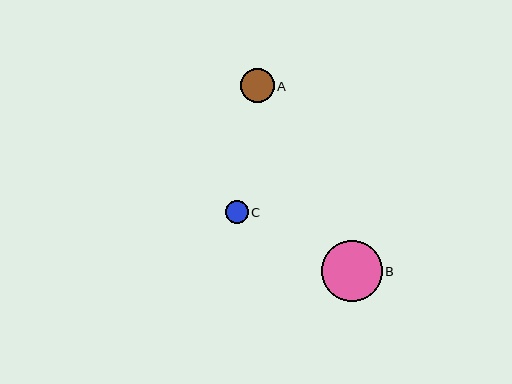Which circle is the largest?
Circle B is the largest with a size of approximately 61 pixels.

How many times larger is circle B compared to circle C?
Circle B is approximately 2.6 times the size of circle C.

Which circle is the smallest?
Circle C is the smallest with a size of approximately 23 pixels.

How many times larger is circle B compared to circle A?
Circle B is approximately 1.8 times the size of circle A.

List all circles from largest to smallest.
From largest to smallest: B, A, C.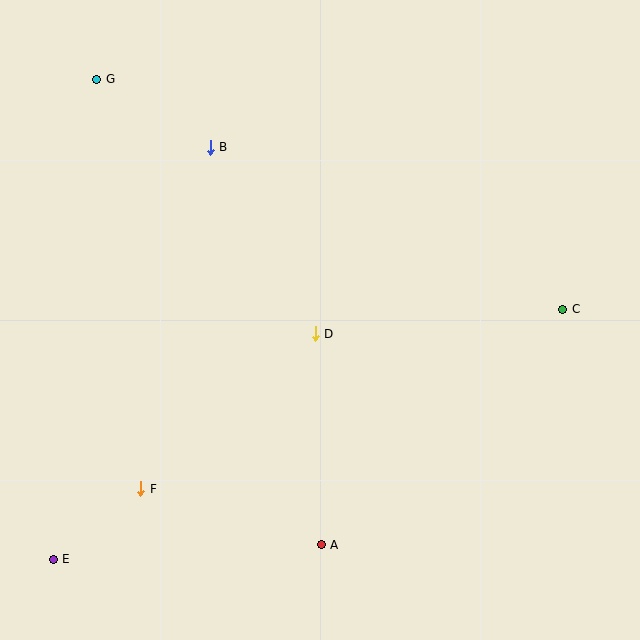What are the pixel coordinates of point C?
Point C is at (563, 309).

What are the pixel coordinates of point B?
Point B is at (210, 147).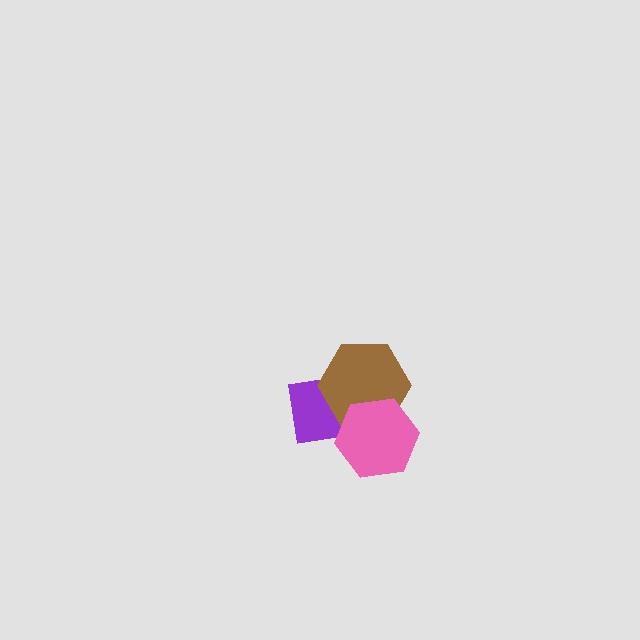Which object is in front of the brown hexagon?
The pink hexagon is in front of the brown hexagon.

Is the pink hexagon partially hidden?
No, no other shape covers it.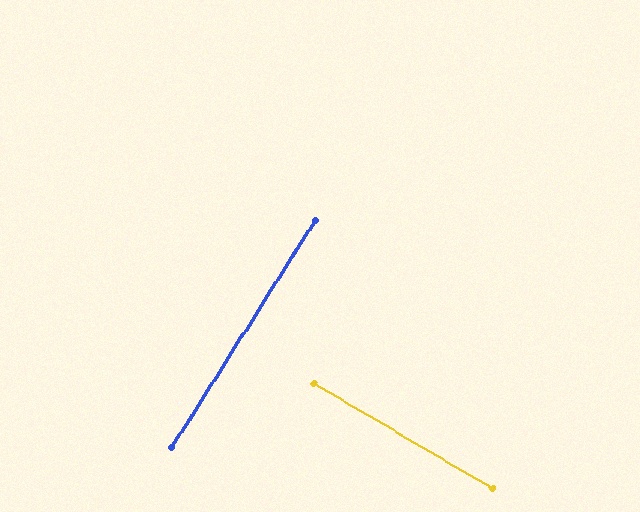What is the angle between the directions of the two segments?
Approximately 88 degrees.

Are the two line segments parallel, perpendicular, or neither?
Perpendicular — they meet at approximately 88°.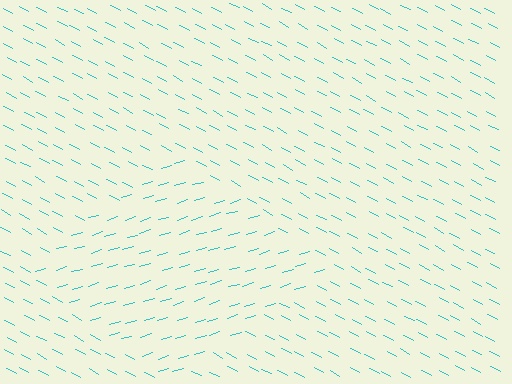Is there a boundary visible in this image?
Yes, there is a texture boundary formed by a change in line orientation.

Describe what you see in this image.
The image is filled with small cyan line segments. A diamond region in the image has lines oriented differently from the surrounding lines, creating a visible texture boundary.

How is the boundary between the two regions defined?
The boundary is defined purely by a change in line orientation (approximately 45 degrees difference). All lines are the same color and thickness.